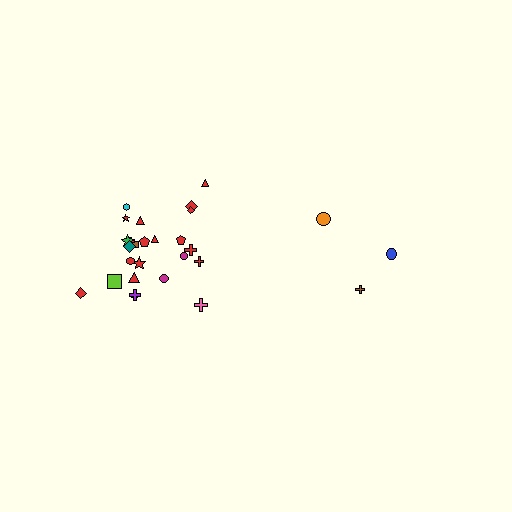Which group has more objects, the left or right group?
The left group.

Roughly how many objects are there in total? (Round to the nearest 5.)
Roughly 30 objects in total.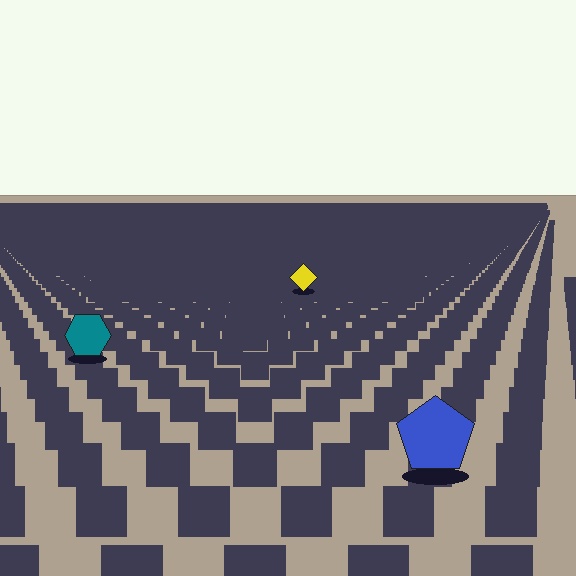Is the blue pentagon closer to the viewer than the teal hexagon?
Yes. The blue pentagon is closer — you can tell from the texture gradient: the ground texture is coarser near it.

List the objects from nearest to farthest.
From nearest to farthest: the blue pentagon, the teal hexagon, the yellow diamond.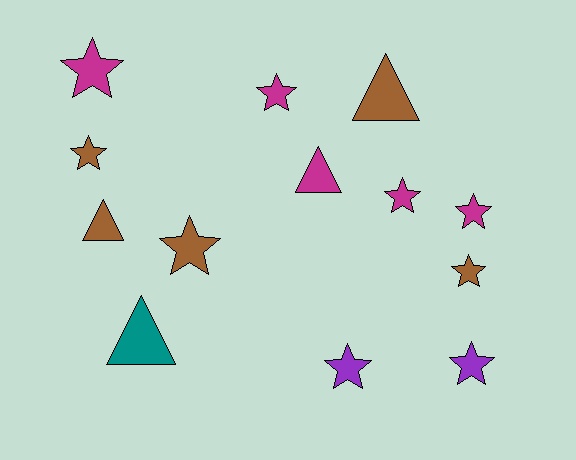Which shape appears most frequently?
Star, with 9 objects.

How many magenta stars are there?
There are 4 magenta stars.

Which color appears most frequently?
Brown, with 5 objects.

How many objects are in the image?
There are 13 objects.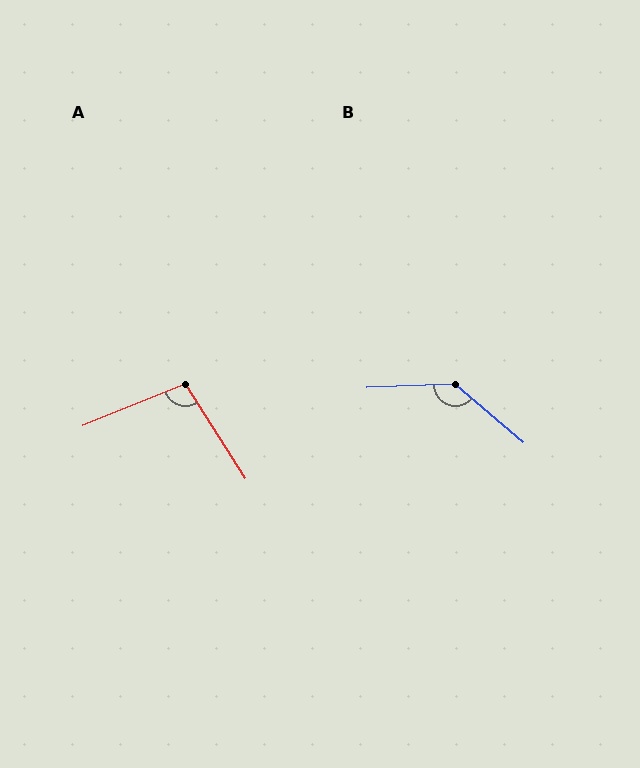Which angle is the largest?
B, at approximately 138 degrees.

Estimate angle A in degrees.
Approximately 101 degrees.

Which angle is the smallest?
A, at approximately 101 degrees.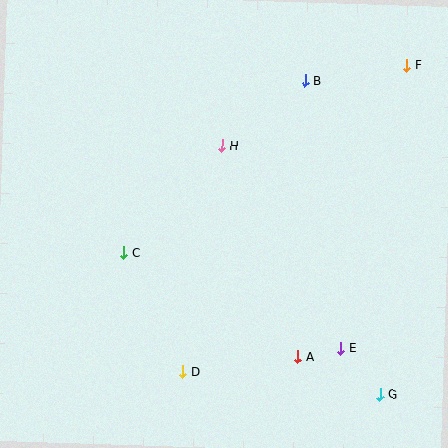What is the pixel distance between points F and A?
The distance between F and A is 311 pixels.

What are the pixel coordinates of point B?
Point B is at (305, 80).